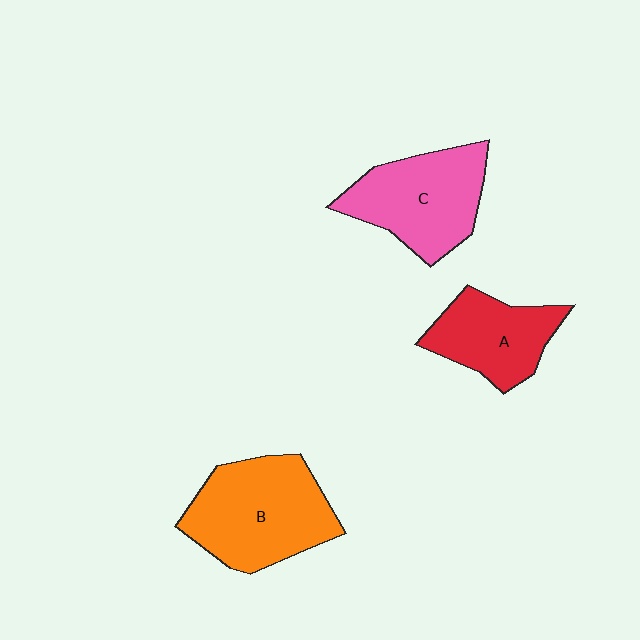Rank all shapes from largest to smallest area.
From largest to smallest: B (orange), C (pink), A (red).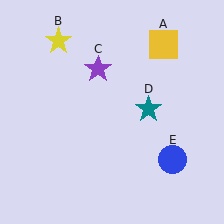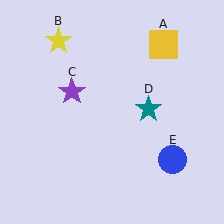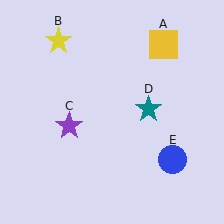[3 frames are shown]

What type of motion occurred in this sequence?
The purple star (object C) rotated counterclockwise around the center of the scene.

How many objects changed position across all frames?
1 object changed position: purple star (object C).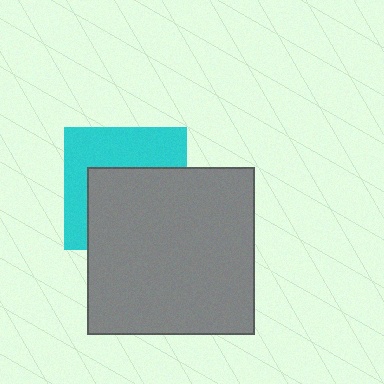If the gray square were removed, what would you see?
You would see the complete cyan square.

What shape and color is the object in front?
The object in front is a gray square.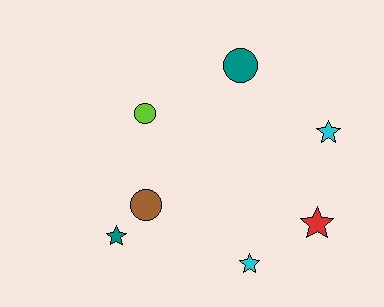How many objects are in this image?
There are 7 objects.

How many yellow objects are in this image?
There are no yellow objects.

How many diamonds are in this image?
There are no diamonds.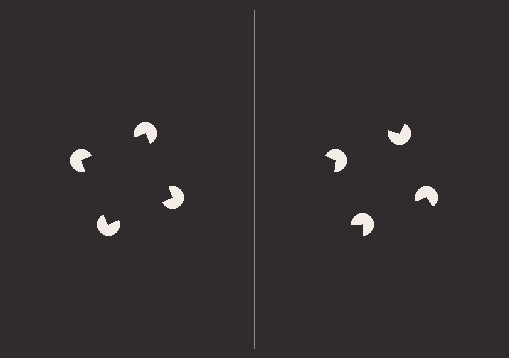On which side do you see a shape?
An illusory square appears on the left side. On the right side the wedge cuts are rotated, so no coherent shape forms.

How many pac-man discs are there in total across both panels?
8 — 4 on each side.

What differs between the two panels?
The pac-man discs are positioned identically on both sides; only the wedge orientations differ. On the left they align to a square; on the right they are misaligned.